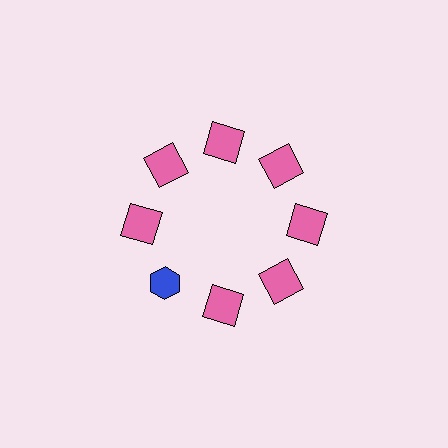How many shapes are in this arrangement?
There are 8 shapes arranged in a ring pattern.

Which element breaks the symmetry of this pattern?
The blue hexagon at roughly the 8 o'clock position breaks the symmetry. All other shapes are pink squares.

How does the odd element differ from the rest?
It differs in both color (blue instead of pink) and shape (hexagon instead of square).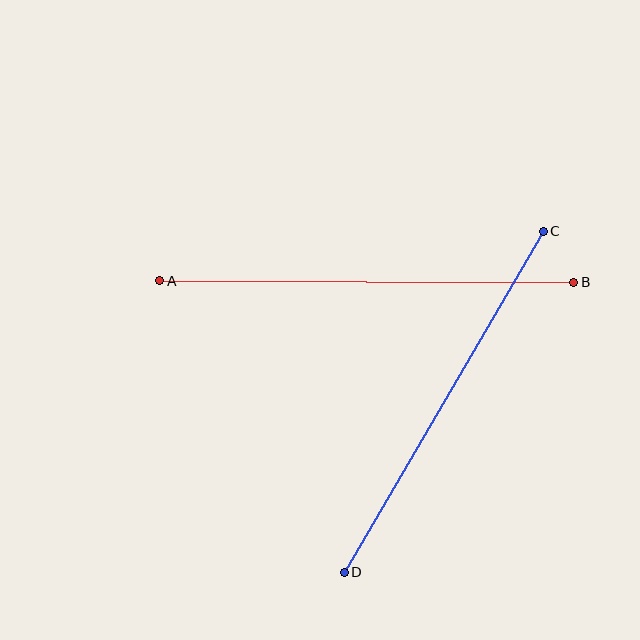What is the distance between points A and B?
The distance is approximately 414 pixels.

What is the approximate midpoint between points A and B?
The midpoint is at approximately (367, 282) pixels.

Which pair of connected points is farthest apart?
Points A and B are farthest apart.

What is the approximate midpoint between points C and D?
The midpoint is at approximately (444, 402) pixels.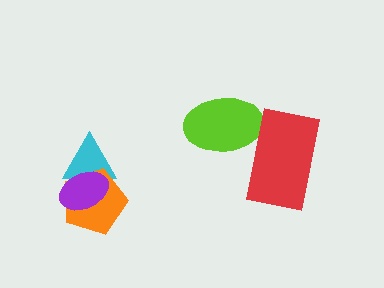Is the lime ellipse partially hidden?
Yes, it is partially covered by another shape.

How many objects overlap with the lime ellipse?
1 object overlaps with the lime ellipse.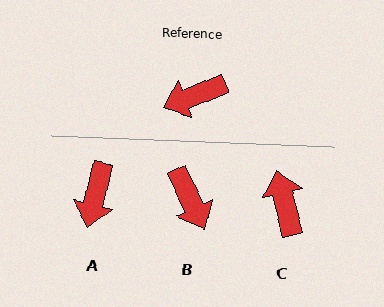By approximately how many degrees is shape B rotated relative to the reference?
Approximately 94 degrees counter-clockwise.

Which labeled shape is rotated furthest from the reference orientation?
C, about 98 degrees away.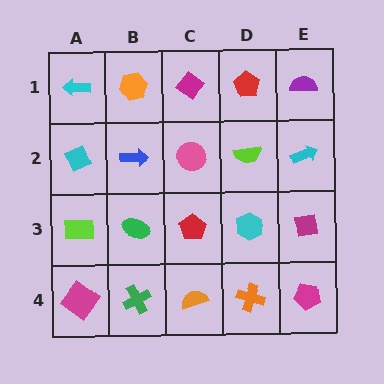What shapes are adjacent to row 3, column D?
A lime semicircle (row 2, column D), an orange cross (row 4, column D), a red pentagon (row 3, column C), a magenta square (row 3, column E).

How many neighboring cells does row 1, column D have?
3.